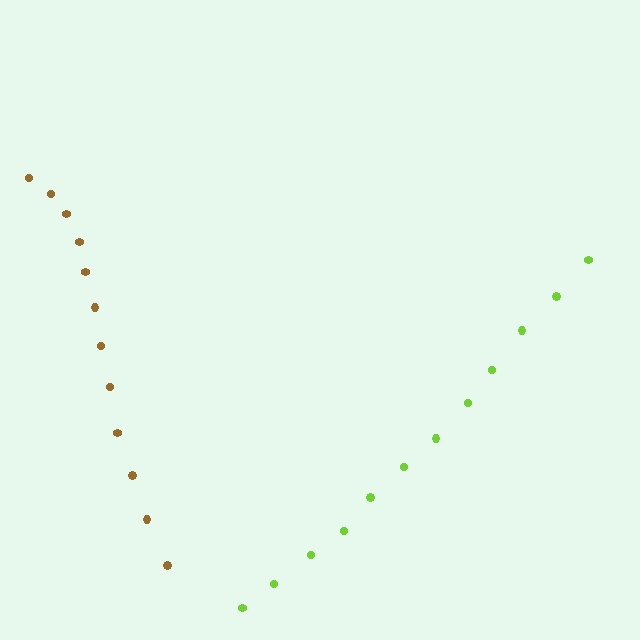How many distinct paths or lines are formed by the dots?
There are 2 distinct paths.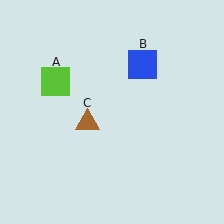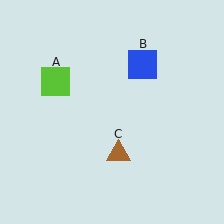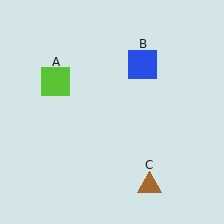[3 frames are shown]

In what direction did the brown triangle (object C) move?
The brown triangle (object C) moved down and to the right.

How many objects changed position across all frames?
1 object changed position: brown triangle (object C).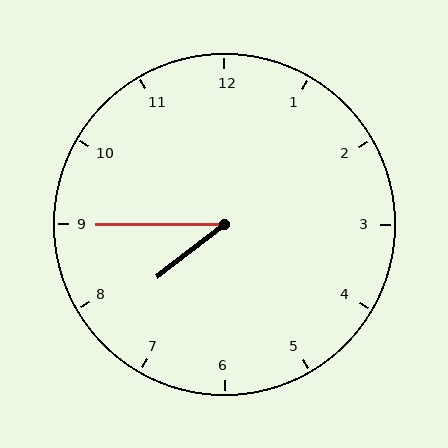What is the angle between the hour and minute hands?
Approximately 38 degrees.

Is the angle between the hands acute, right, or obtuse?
It is acute.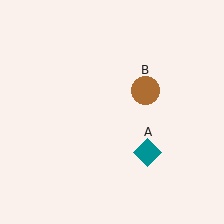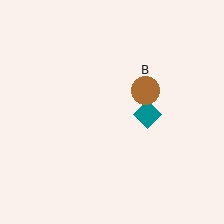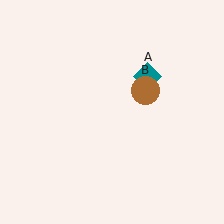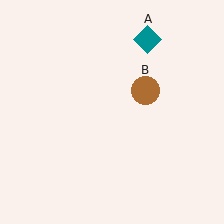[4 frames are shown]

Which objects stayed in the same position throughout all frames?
Brown circle (object B) remained stationary.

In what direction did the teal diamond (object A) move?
The teal diamond (object A) moved up.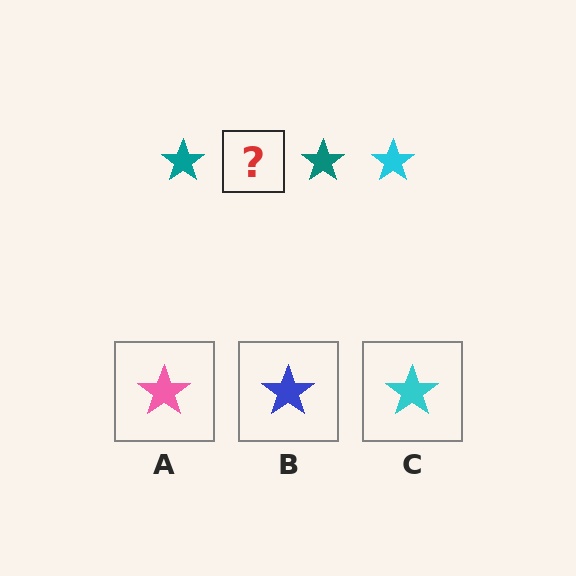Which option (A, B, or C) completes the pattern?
C.